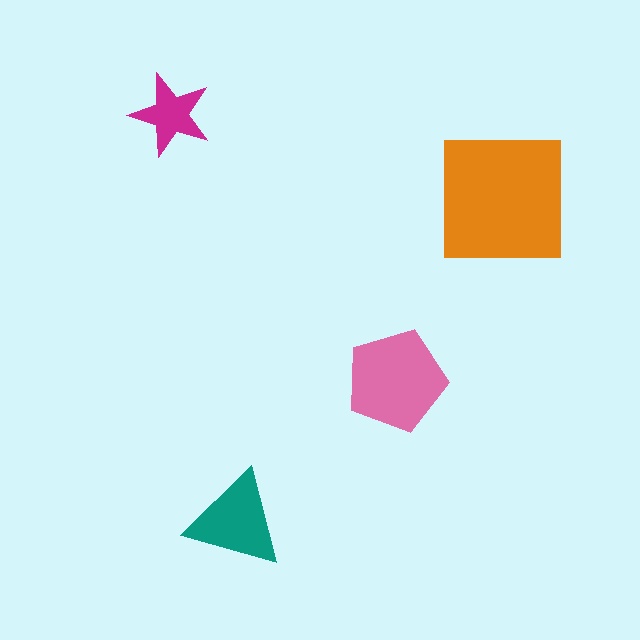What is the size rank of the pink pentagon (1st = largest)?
2nd.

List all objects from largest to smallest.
The orange square, the pink pentagon, the teal triangle, the magenta star.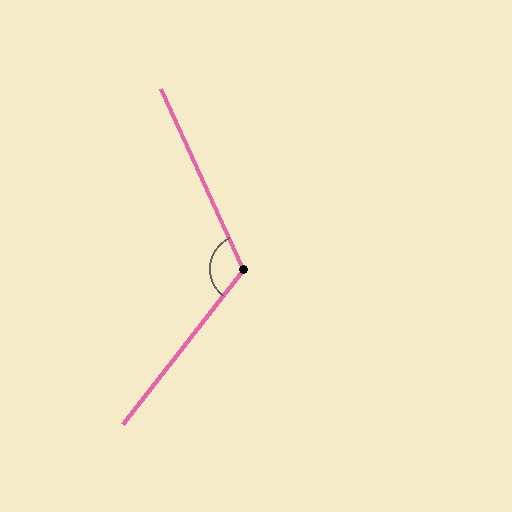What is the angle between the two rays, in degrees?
Approximately 117 degrees.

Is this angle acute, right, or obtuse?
It is obtuse.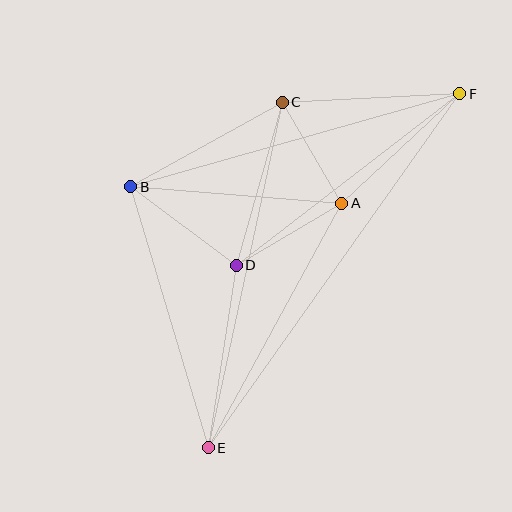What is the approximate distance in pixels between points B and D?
The distance between B and D is approximately 131 pixels.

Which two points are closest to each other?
Points A and C are closest to each other.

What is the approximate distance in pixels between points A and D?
The distance between A and D is approximately 122 pixels.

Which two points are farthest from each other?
Points E and F are farthest from each other.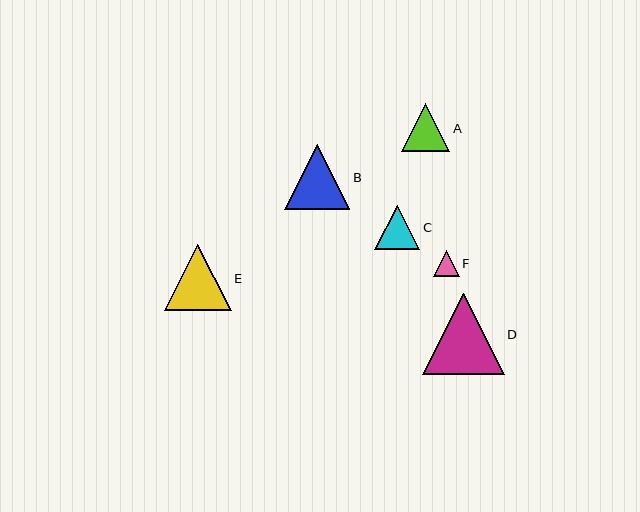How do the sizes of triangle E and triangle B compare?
Triangle E and triangle B are approximately the same size.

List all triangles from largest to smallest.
From largest to smallest: D, E, B, A, C, F.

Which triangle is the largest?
Triangle D is the largest with a size of approximately 81 pixels.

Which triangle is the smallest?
Triangle F is the smallest with a size of approximately 26 pixels.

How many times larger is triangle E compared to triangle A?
Triangle E is approximately 1.4 times the size of triangle A.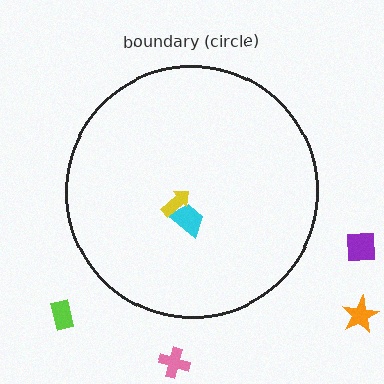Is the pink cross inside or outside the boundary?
Outside.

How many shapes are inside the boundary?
2 inside, 4 outside.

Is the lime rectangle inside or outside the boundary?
Outside.